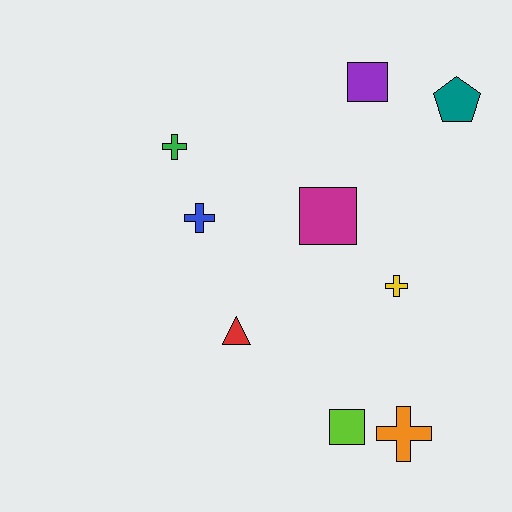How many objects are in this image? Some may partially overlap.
There are 9 objects.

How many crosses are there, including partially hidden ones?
There are 4 crosses.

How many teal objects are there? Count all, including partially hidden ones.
There is 1 teal object.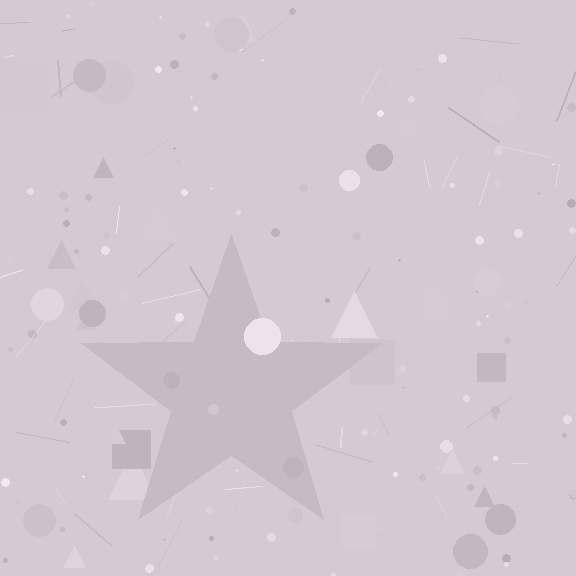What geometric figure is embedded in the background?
A star is embedded in the background.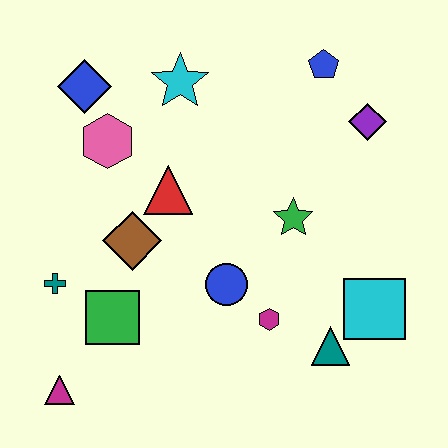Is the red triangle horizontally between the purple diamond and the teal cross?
Yes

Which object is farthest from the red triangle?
The cyan square is farthest from the red triangle.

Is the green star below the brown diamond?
No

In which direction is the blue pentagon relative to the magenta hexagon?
The blue pentagon is above the magenta hexagon.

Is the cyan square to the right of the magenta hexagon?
Yes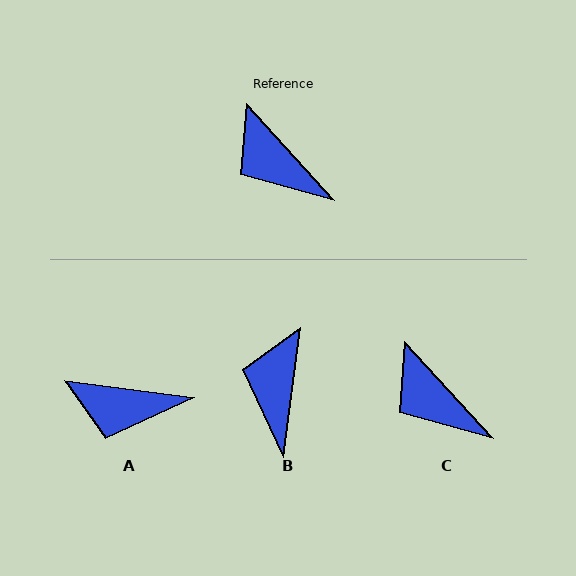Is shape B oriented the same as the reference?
No, it is off by about 50 degrees.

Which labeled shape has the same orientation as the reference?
C.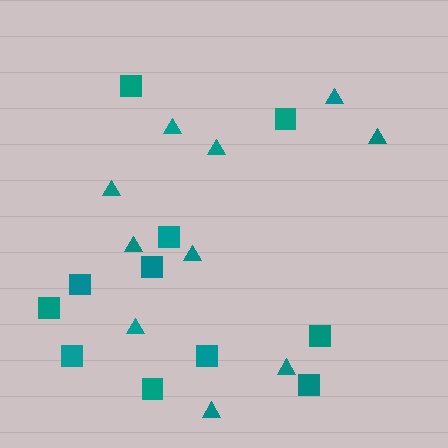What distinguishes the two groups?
There are 2 groups: one group of squares (11) and one group of triangles (10).